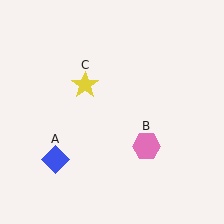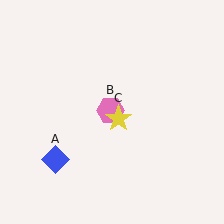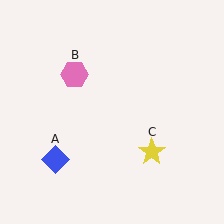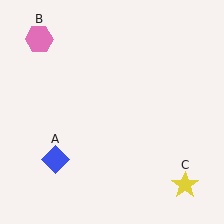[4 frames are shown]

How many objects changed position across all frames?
2 objects changed position: pink hexagon (object B), yellow star (object C).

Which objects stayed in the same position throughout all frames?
Blue diamond (object A) remained stationary.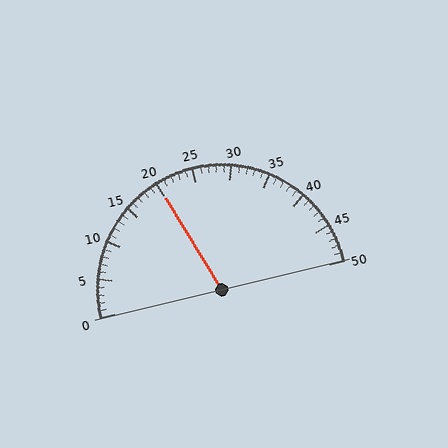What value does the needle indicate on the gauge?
The needle indicates approximately 20.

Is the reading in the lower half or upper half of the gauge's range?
The reading is in the lower half of the range (0 to 50).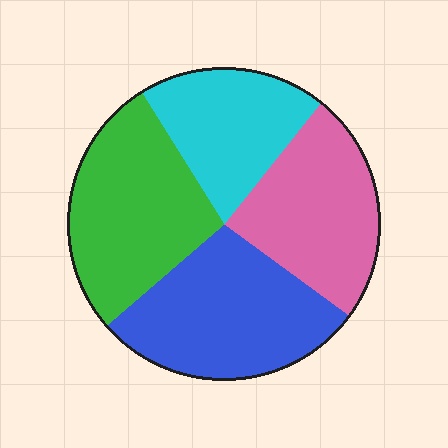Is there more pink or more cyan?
Pink.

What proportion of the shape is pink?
Pink takes up less than a quarter of the shape.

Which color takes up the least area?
Cyan, at roughly 20%.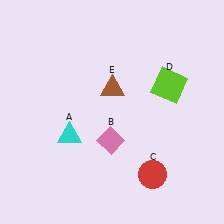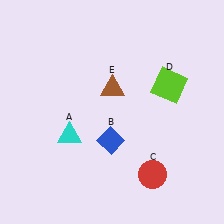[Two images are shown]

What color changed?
The diamond (B) changed from pink in Image 1 to blue in Image 2.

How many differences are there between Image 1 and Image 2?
There is 1 difference between the two images.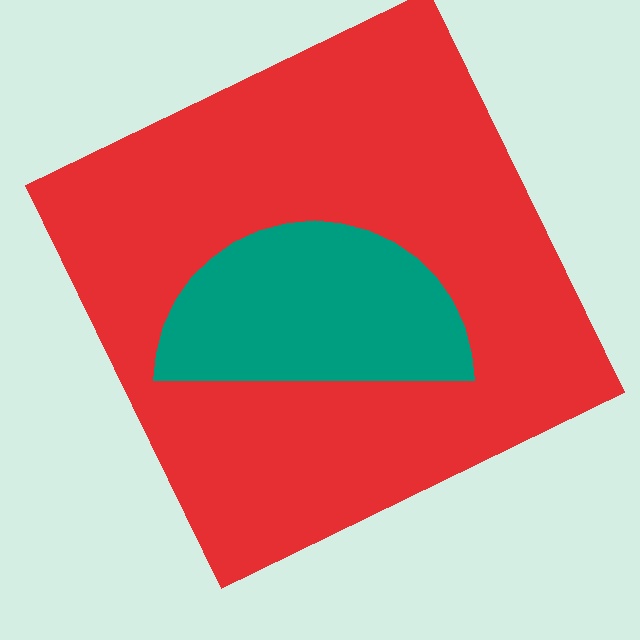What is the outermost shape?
The red square.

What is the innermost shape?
The teal semicircle.